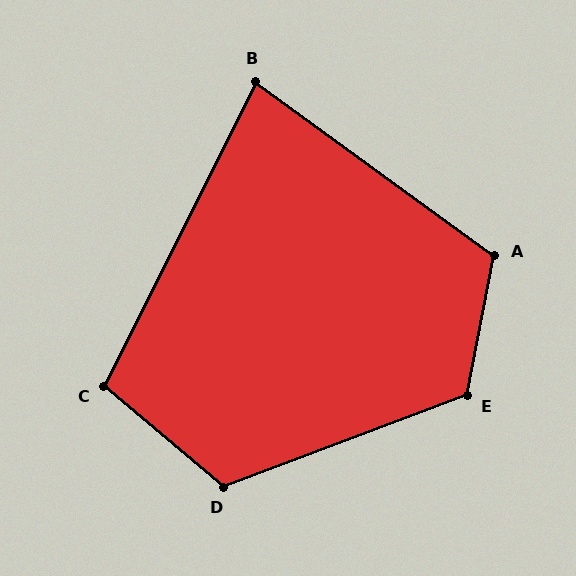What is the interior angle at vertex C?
Approximately 103 degrees (obtuse).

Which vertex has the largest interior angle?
E, at approximately 121 degrees.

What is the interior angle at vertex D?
Approximately 120 degrees (obtuse).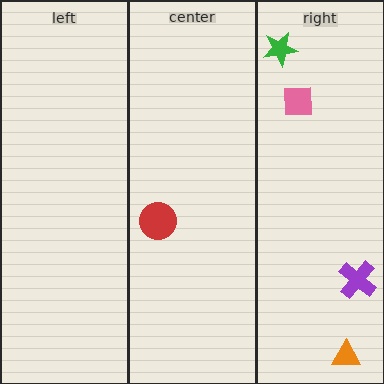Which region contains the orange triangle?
The right region.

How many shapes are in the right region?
4.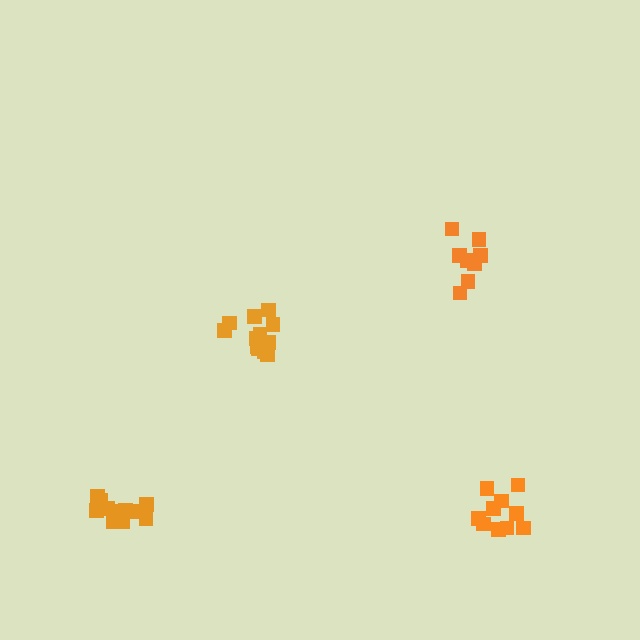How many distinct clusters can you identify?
There are 4 distinct clusters.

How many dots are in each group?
Group 1: 12 dots, Group 2: 11 dots, Group 3: 10 dots, Group 4: 8 dots (41 total).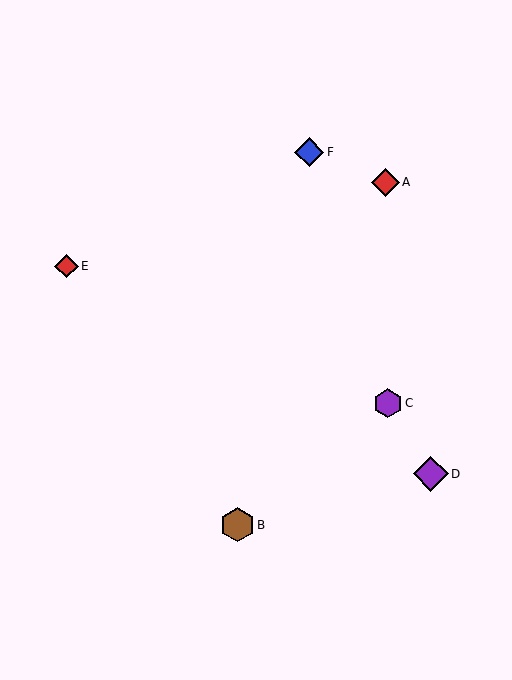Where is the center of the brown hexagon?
The center of the brown hexagon is at (237, 525).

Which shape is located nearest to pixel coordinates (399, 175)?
The red diamond (labeled A) at (385, 182) is nearest to that location.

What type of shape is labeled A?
Shape A is a red diamond.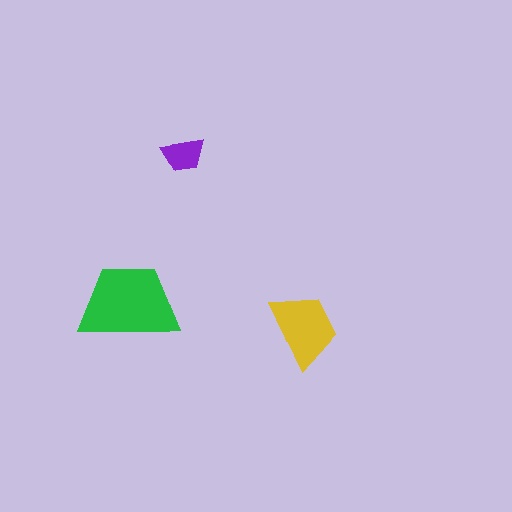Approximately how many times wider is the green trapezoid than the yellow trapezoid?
About 1.5 times wider.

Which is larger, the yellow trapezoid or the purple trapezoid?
The yellow one.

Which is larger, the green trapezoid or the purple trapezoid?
The green one.